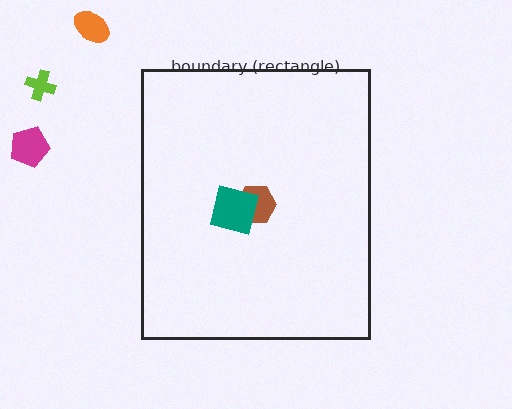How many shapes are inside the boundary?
2 inside, 3 outside.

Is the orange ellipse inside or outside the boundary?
Outside.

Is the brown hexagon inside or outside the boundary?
Inside.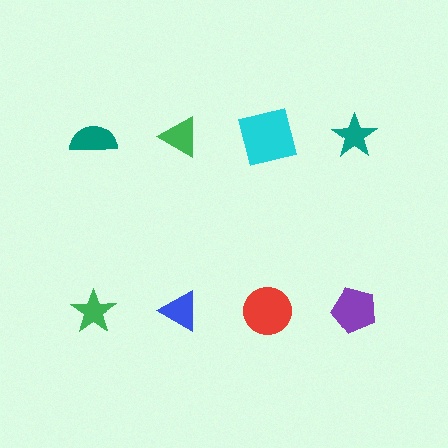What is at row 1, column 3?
A cyan square.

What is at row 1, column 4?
A teal star.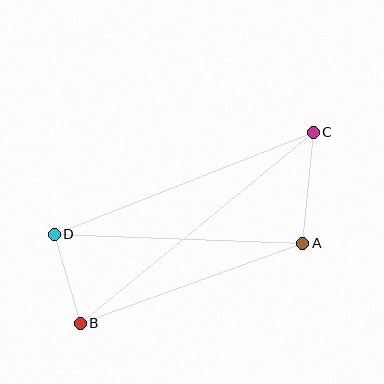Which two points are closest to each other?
Points B and D are closest to each other.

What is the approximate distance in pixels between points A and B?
The distance between A and B is approximately 236 pixels.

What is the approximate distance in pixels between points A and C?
The distance between A and C is approximately 111 pixels.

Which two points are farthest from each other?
Points B and C are farthest from each other.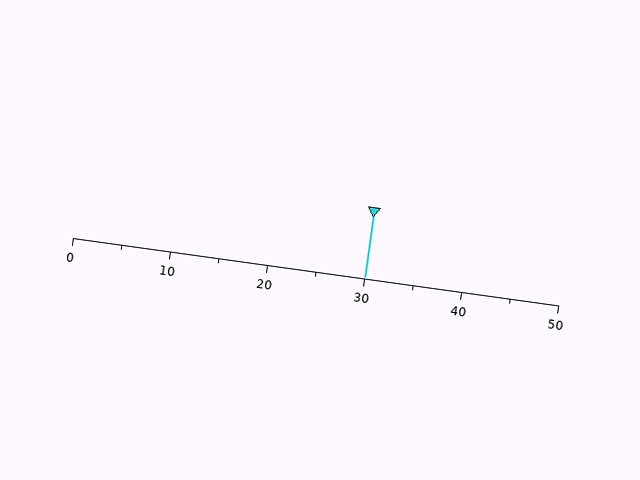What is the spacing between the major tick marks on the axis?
The major ticks are spaced 10 apart.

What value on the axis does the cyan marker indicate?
The marker indicates approximately 30.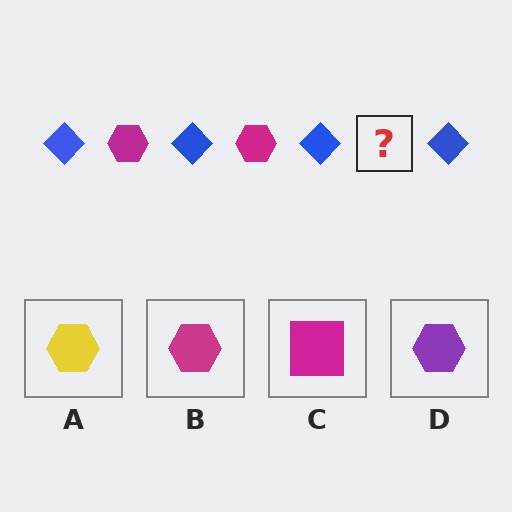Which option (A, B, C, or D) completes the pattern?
B.